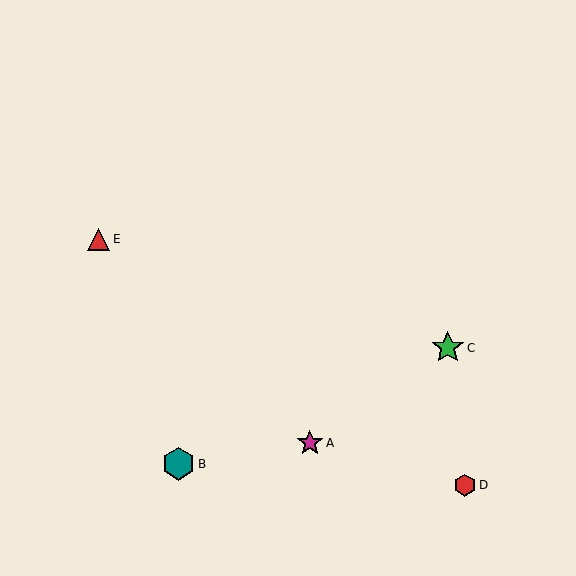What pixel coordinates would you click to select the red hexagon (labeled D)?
Click at (465, 485) to select the red hexagon D.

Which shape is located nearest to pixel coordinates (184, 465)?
The teal hexagon (labeled B) at (179, 464) is nearest to that location.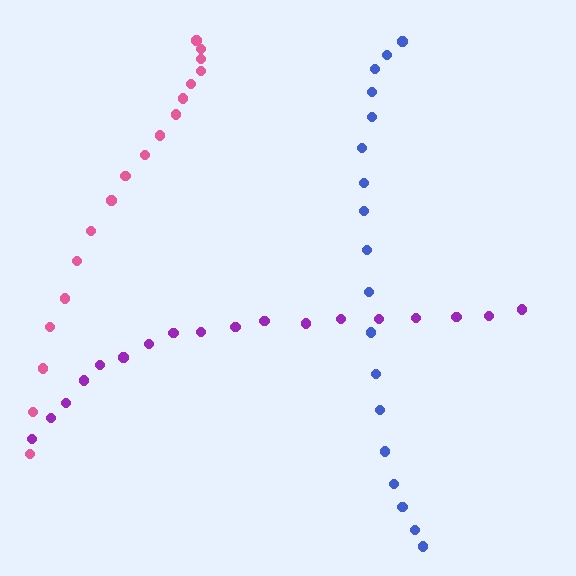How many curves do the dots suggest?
There are 3 distinct paths.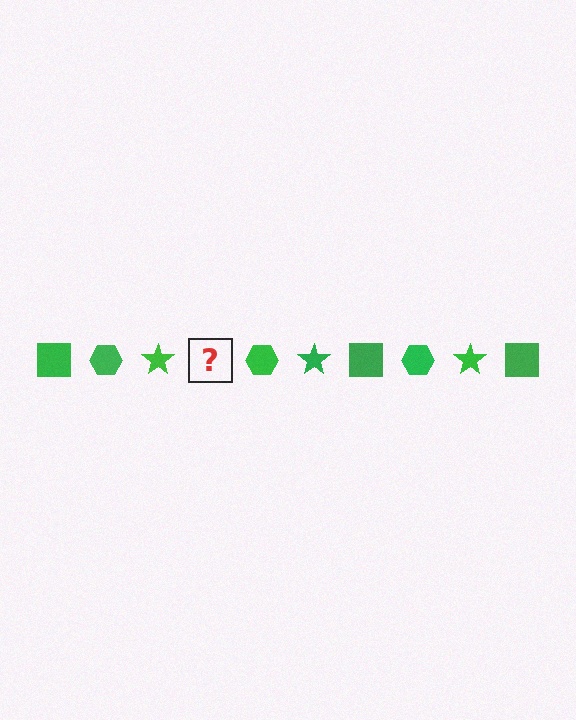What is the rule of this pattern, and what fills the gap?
The rule is that the pattern cycles through square, hexagon, star shapes in green. The gap should be filled with a green square.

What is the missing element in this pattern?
The missing element is a green square.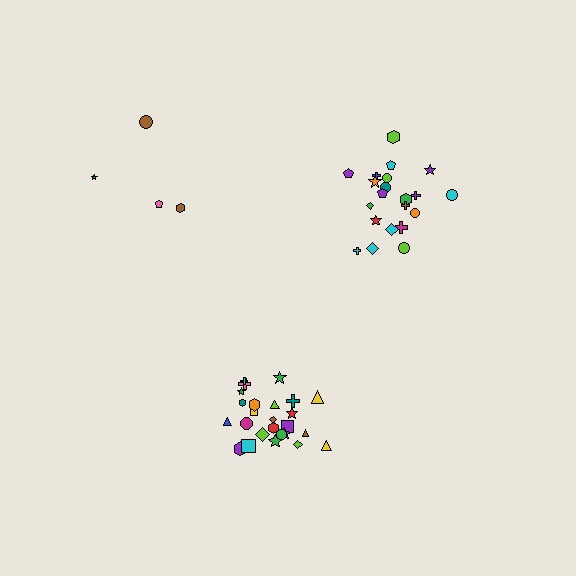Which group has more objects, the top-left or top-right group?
The top-right group.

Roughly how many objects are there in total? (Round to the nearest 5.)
Roughly 50 objects in total.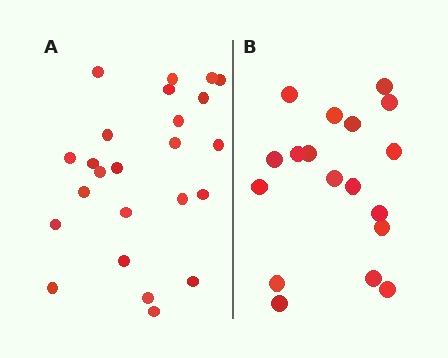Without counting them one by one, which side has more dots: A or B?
Region A (the left region) has more dots.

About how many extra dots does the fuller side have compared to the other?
Region A has about 6 more dots than region B.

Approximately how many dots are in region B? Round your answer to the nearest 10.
About 20 dots. (The exact count is 18, which rounds to 20.)